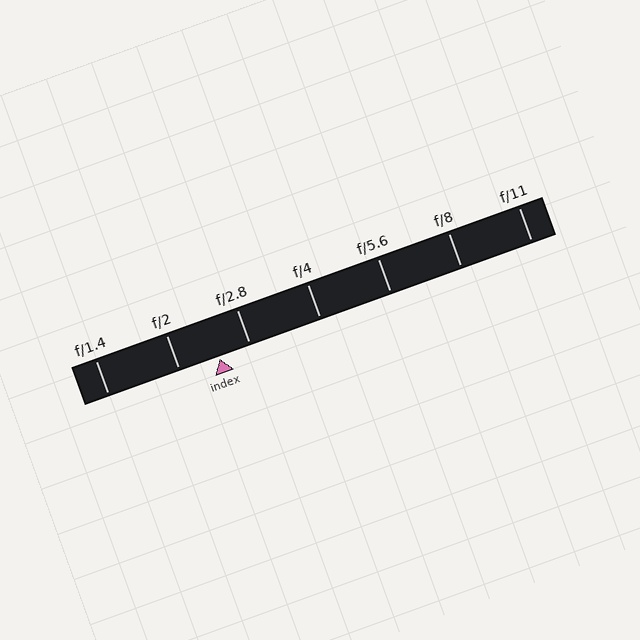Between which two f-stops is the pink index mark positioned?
The index mark is between f/2 and f/2.8.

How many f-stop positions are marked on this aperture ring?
There are 7 f-stop positions marked.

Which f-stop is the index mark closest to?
The index mark is closest to f/2.8.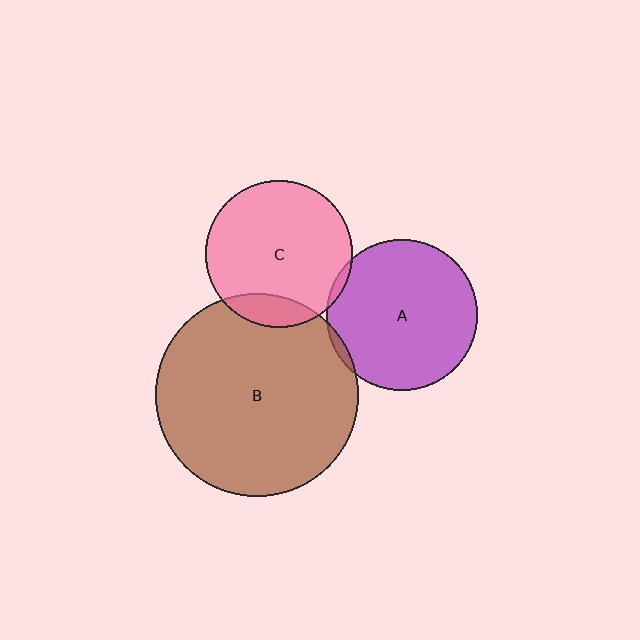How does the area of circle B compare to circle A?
Approximately 1.8 times.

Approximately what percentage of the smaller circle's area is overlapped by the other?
Approximately 15%.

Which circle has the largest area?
Circle B (brown).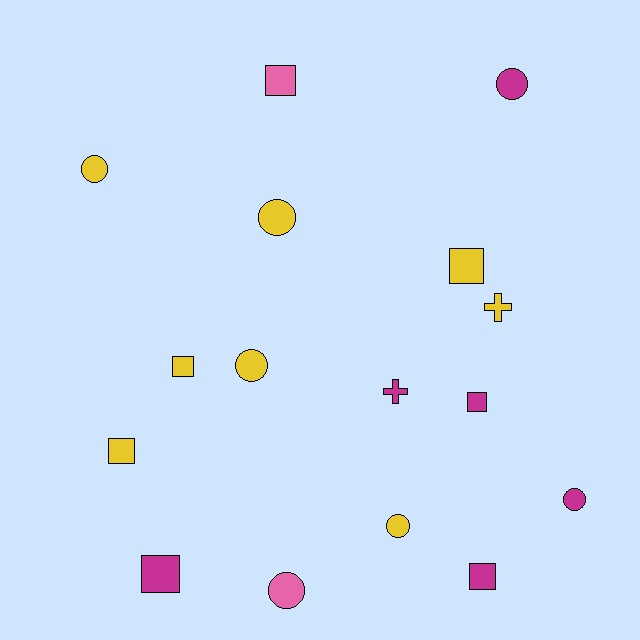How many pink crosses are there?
There are no pink crosses.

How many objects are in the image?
There are 16 objects.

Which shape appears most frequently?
Square, with 7 objects.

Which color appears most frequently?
Yellow, with 8 objects.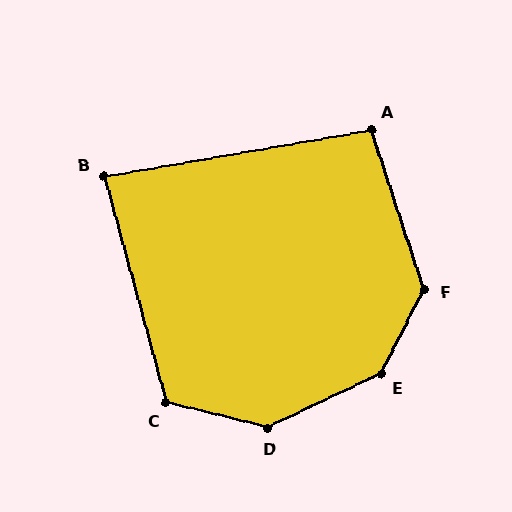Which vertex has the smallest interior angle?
B, at approximately 85 degrees.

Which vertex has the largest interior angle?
E, at approximately 142 degrees.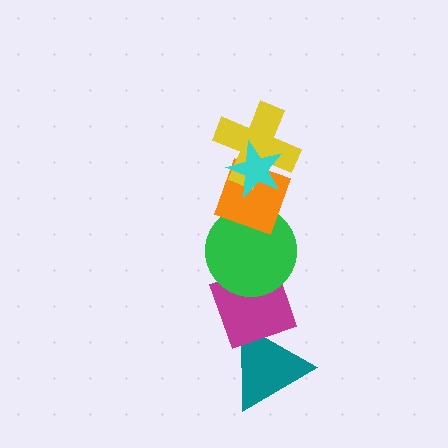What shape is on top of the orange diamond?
The yellow cross is on top of the orange diamond.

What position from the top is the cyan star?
The cyan star is 1st from the top.